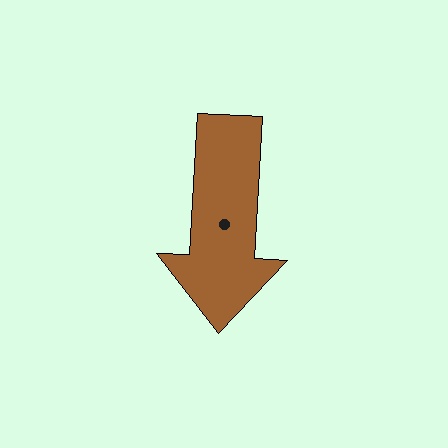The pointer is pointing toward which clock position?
Roughly 6 o'clock.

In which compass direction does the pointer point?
South.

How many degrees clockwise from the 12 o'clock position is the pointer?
Approximately 183 degrees.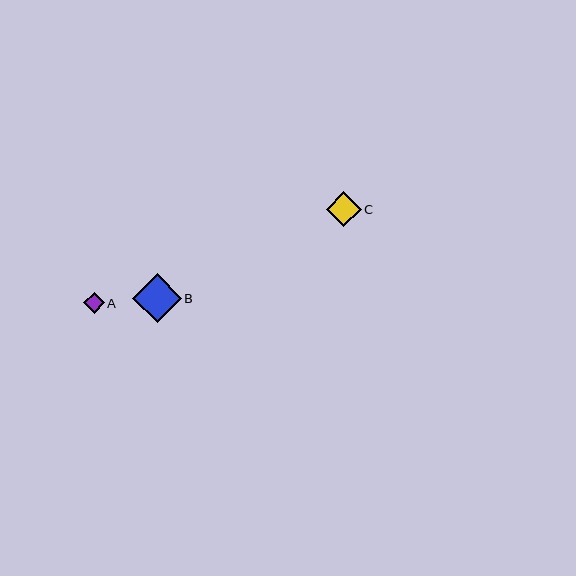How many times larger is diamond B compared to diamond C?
Diamond B is approximately 1.4 times the size of diamond C.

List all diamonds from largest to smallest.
From largest to smallest: B, C, A.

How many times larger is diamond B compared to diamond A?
Diamond B is approximately 2.4 times the size of diamond A.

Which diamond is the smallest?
Diamond A is the smallest with a size of approximately 20 pixels.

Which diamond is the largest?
Diamond B is the largest with a size of approximately 49 pixels.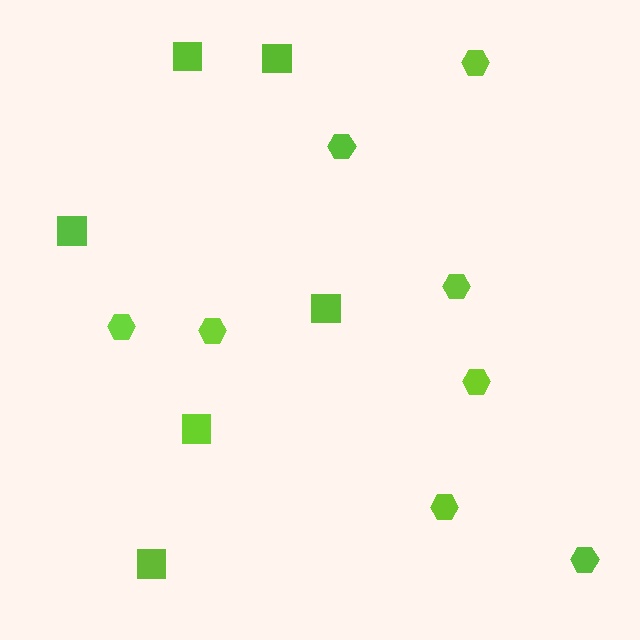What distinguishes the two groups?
There are 2 groups: one group of hexagons (8) and one group of squares (6).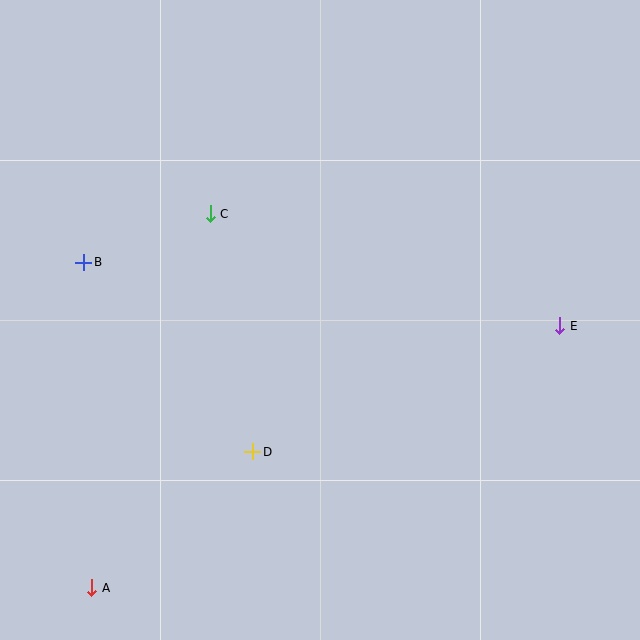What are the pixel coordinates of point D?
Point D is at (253, 452).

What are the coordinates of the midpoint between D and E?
The midpoint between D and E is at (406, 389).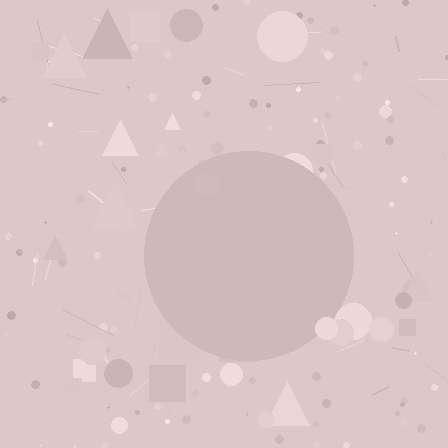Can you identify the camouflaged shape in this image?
The camouflaged shape is a circle.